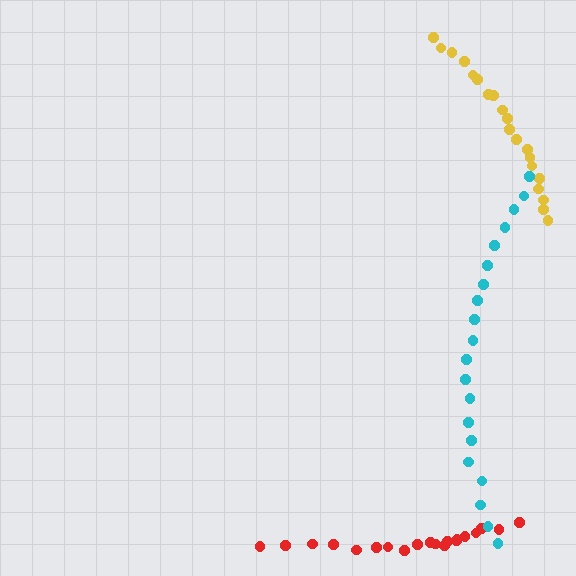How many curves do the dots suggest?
There are 3 distinct paths.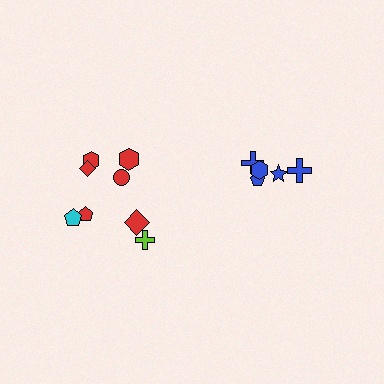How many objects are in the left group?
There are 8 objects.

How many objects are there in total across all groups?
There are 13 objects.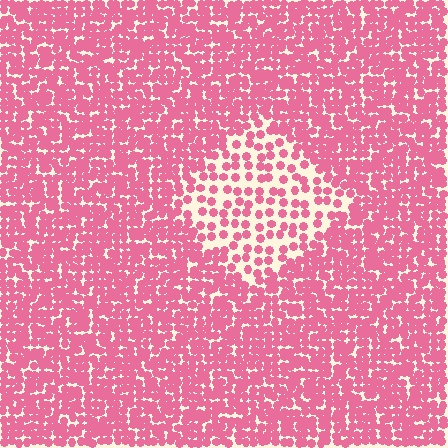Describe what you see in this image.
The image contains small pink elements arranged at two different densities. A diamond-shaped region is visible where the elements are less densely packed than the surrounding area.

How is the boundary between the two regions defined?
The boundary is defined by a change in element density (approximately 2.3x ratio). All elements are the same color, size, and shape.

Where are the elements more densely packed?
The elements are more densely packed outside the diamond boundary.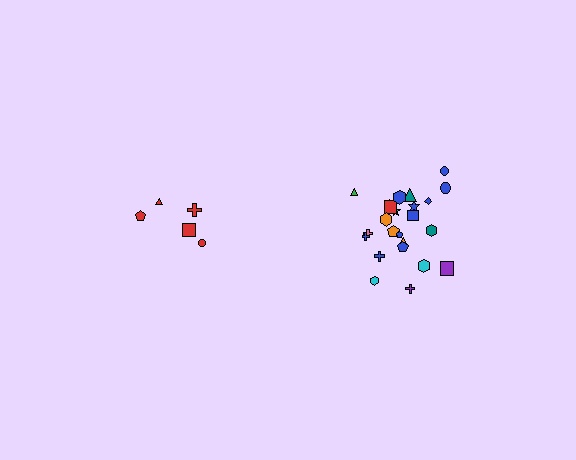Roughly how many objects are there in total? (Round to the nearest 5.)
Roughly 30 objects in total.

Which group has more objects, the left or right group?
The right group.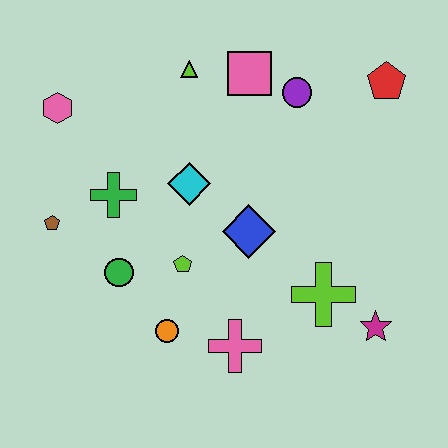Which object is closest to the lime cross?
The magenta star is closest to the lime cross.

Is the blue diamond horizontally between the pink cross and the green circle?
No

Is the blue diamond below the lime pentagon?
No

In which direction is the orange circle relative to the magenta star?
The orange circle is to the left of the magenta star.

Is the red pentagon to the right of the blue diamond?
Yes